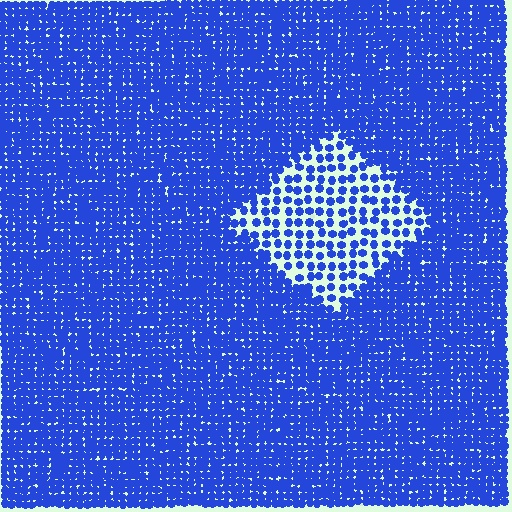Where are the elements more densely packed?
The elements are more densely packed outside the diamond boundary.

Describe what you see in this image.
The image contains small blue elements arranged at two different densities. A diamond-shaped region is visible where the elements are less densely packed than the surrounding area.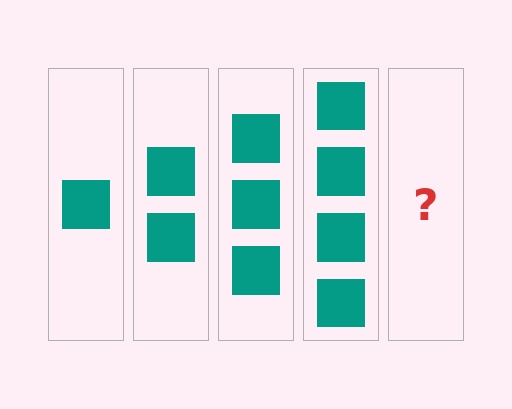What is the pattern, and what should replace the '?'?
The pattern is that each step adds one more square. The '?' should be 5 squares.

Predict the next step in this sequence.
The next step is 5 squares.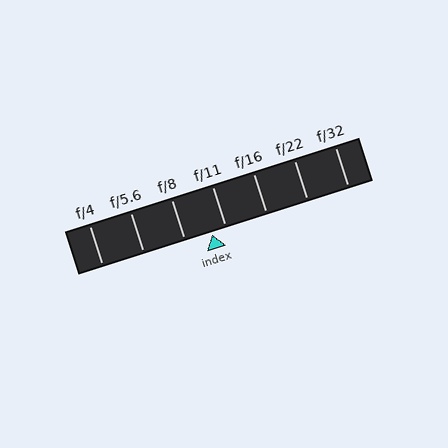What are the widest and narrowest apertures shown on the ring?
The widest aperture shown is f/4 and the narrowest is f/32.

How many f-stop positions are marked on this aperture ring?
There are 7 f-stop positions marked.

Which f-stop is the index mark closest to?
The index mark is closest to f/11.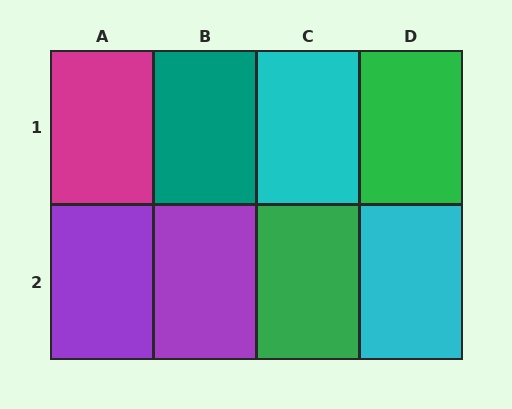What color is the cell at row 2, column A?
Purple.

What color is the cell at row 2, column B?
Purple.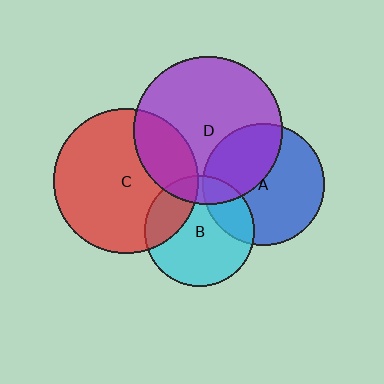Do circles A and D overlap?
Yes.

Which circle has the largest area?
Circle D (purple).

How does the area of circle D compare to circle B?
Approximately 1.8 times.